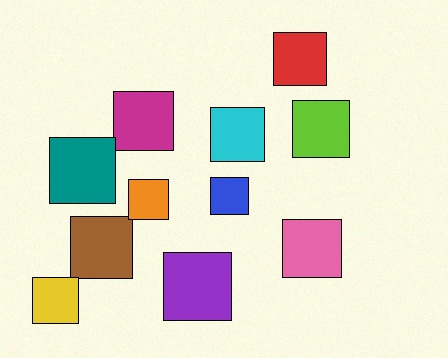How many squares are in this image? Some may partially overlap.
There are 11 squares.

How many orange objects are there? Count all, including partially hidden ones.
There is 1 orange object.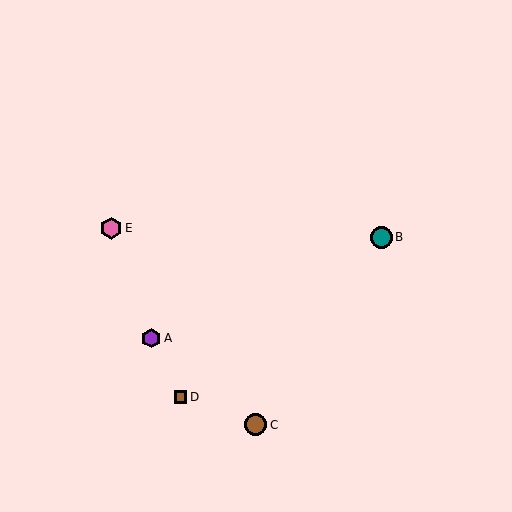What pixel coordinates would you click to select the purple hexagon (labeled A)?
Click at (151, 338) to select the purple hexagon A.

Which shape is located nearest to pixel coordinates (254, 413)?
The brown circle (labeled C) at (256, 425) is nearest to that location.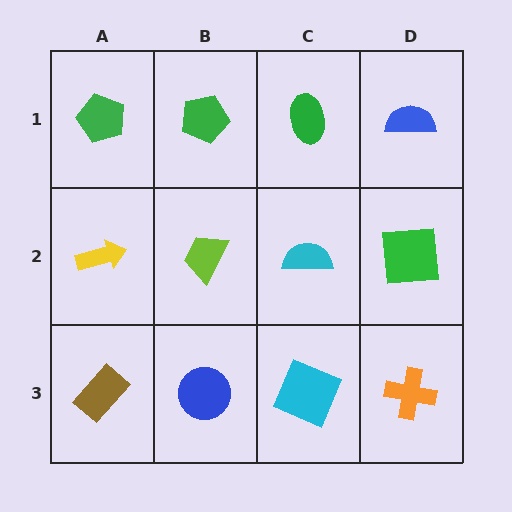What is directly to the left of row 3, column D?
A cyan square.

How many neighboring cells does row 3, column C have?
3.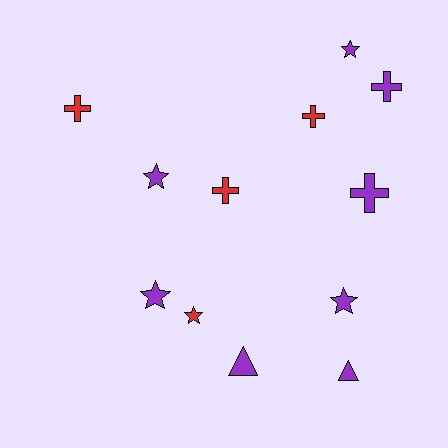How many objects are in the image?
There are 12 objects.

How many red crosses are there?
There are 3 red crosses.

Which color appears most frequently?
Purple, with 8 objects.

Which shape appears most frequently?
Cross, with 5 objects.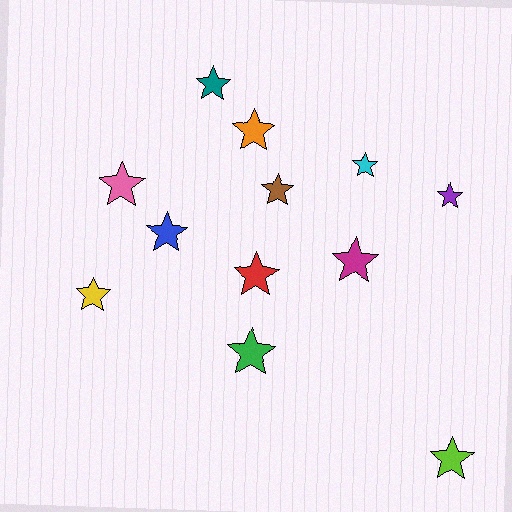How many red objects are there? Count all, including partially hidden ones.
There is 1 red object.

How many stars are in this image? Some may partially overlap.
There are 12 stars.